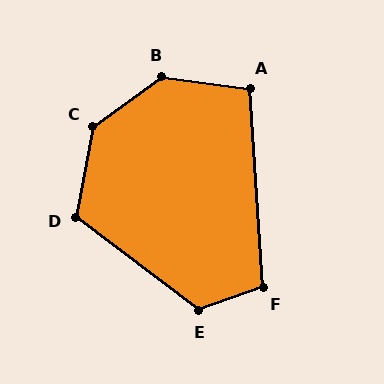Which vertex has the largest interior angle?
B, at approximately 137 degrees.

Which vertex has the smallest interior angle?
A, at approximately 101 degrees.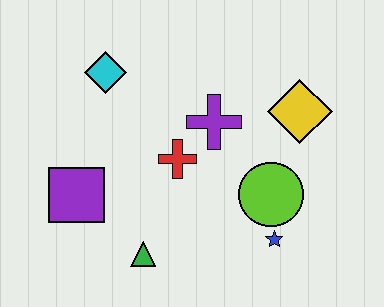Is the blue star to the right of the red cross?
Yes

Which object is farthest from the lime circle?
The cyan diamond is farthest from the lime circle.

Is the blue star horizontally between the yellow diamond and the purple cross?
Yes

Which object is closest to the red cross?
The purple cross is closest to the red cross.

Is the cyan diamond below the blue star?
No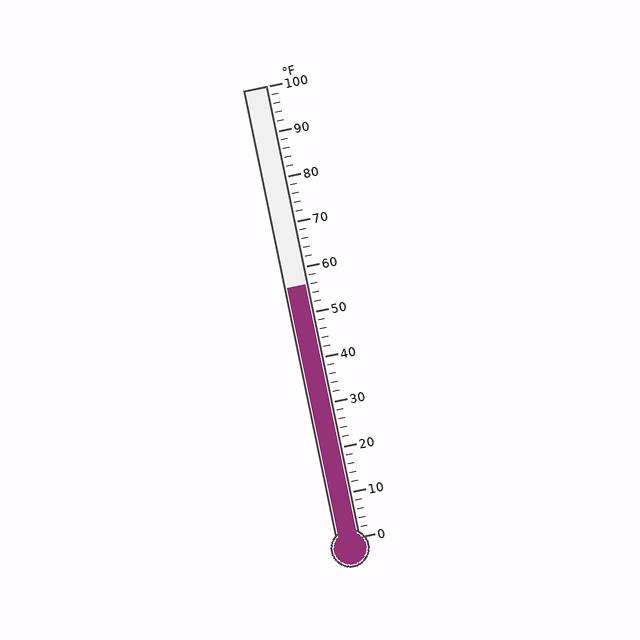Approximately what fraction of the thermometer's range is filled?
The thermometer is filled to approximately 55% of its range.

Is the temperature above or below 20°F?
The temperature is above 20°F.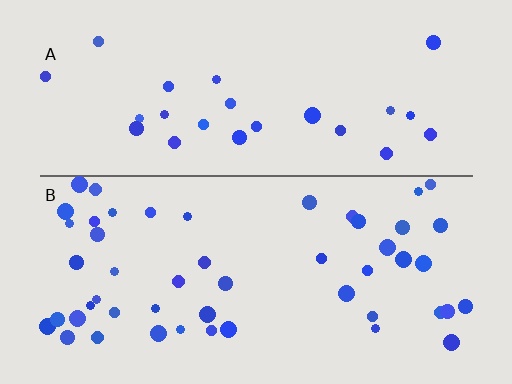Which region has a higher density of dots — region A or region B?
B (the bottom).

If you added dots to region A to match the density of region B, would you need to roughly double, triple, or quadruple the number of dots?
Approximately double.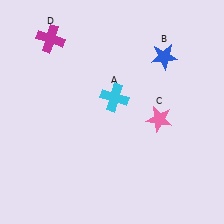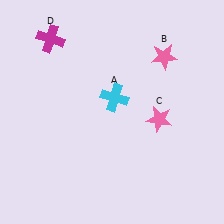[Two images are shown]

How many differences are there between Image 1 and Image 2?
There is 1 difference between the two images.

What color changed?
The star (B) changed from blue in Image 1 to pink in Image 2.